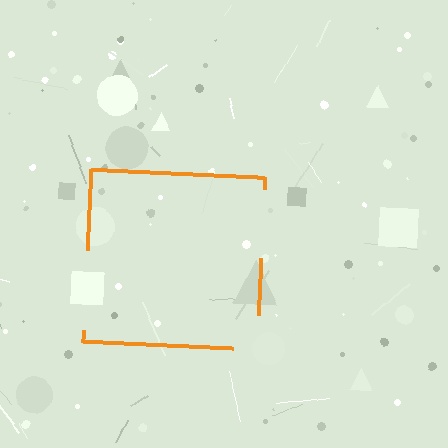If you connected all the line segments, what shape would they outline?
They would outline a square.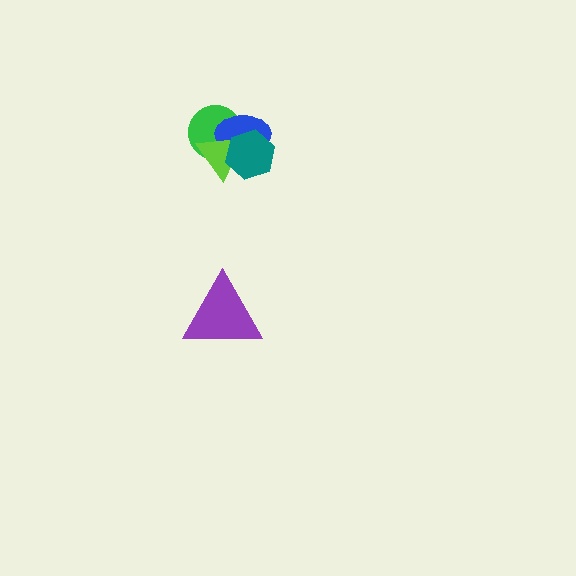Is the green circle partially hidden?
Yes, it is partially covered by another shape.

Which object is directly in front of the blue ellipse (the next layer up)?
The lime triangle is directly in front of the blue ellipse.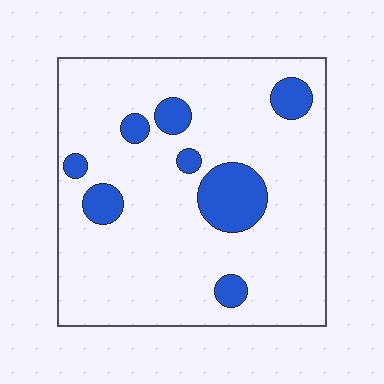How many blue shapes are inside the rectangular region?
8.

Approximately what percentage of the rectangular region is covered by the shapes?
Approximately 15%.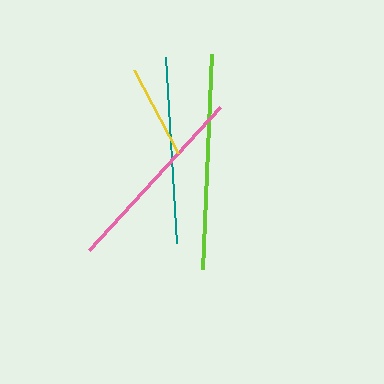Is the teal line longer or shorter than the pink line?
The pink line is longer than the teal line.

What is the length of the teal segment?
The teal segment is approximately 186 pixels long.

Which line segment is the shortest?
The yellow line is the shortest at approximately 93 pixels.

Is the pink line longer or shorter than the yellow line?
The pink line is longer than the yellow line.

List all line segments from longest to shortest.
From longest to shortest: lime, pink, teal, yellow.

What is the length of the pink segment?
The pink segment is approximately 194 pixels long.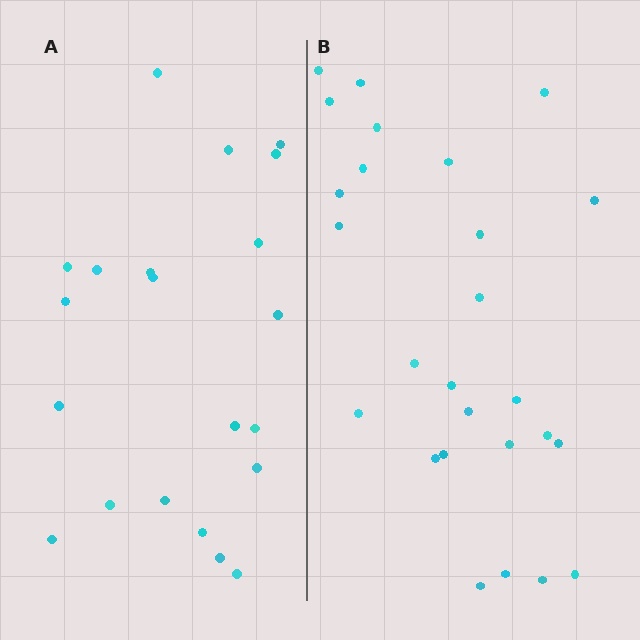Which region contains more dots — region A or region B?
Region B (the right region) has more dots.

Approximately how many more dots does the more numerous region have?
Region B has about 5 more dots than region A.